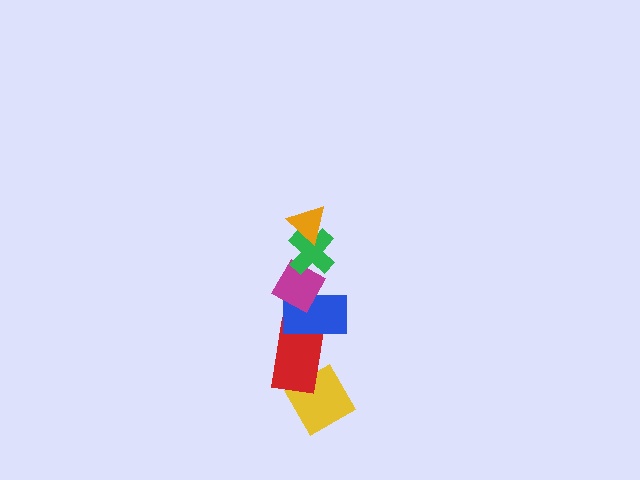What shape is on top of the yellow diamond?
The red rectangle is on top of the yellow diamond.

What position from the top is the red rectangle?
The red rectangle is 5th from the top.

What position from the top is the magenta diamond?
The magenta diamond is 3rd from the top.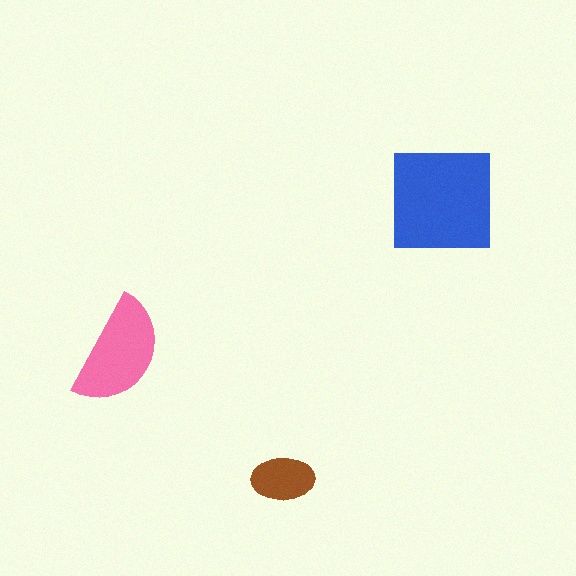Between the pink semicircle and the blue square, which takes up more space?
The blue square.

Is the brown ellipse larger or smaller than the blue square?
Smaller.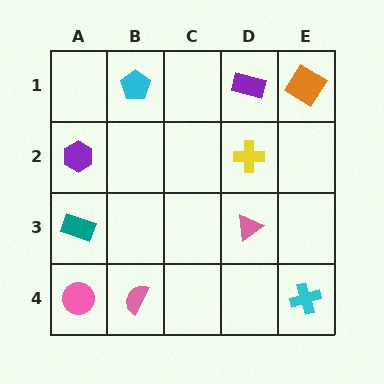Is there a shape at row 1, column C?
No, that cell is empty.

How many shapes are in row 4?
3 shapes.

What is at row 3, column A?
A teal rectangle.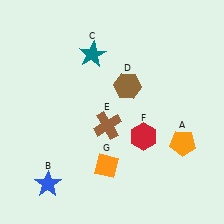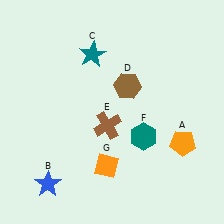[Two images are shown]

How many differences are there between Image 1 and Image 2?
There is 1 difference between the two images.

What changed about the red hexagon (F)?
In Image 1, F is red. In Image 2, it changed to teal.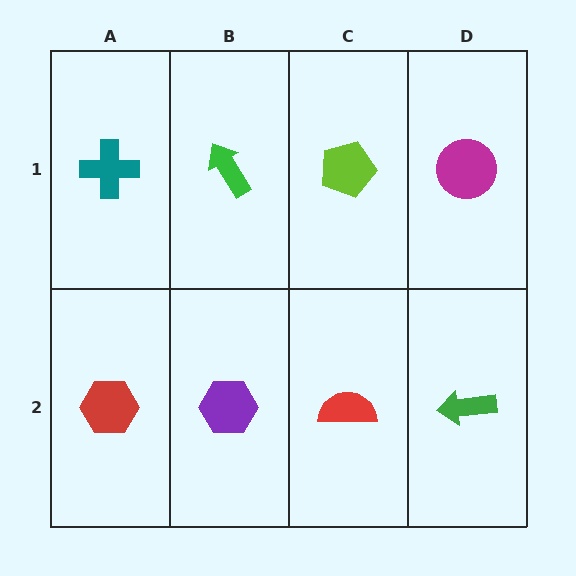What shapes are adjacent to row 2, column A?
A teal cross (row 1, column A), a purple hexagon (row 2, column B).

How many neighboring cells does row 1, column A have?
2.